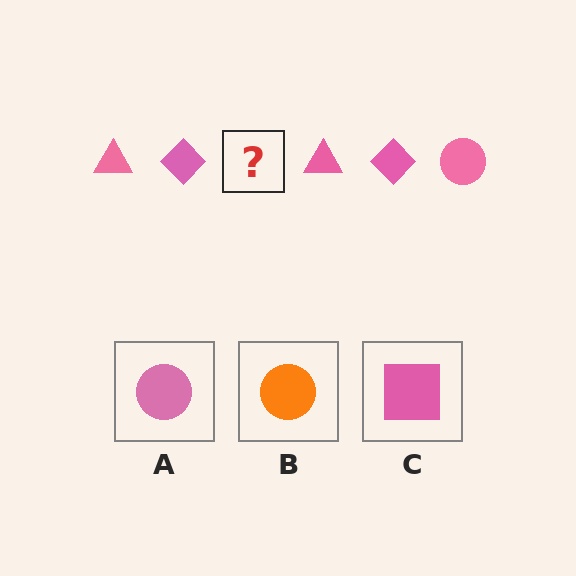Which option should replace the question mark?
Option A.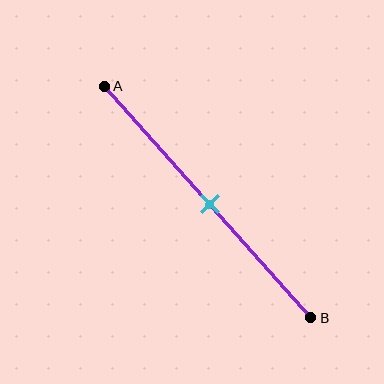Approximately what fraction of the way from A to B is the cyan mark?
The cyan mark is approximately 50% of the way from A to B.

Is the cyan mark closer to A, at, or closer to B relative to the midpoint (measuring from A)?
The cyan mark is approximately at the midpoint of segment AB.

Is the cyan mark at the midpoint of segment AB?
Yes, the mark is approximately at the midpoint.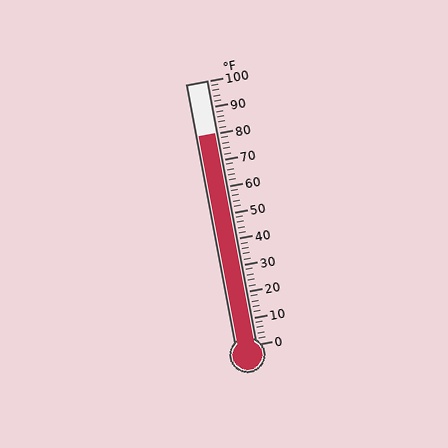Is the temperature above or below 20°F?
The temperature is above 20°F.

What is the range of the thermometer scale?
The thermometer scale ranges from 0°F to 100°F.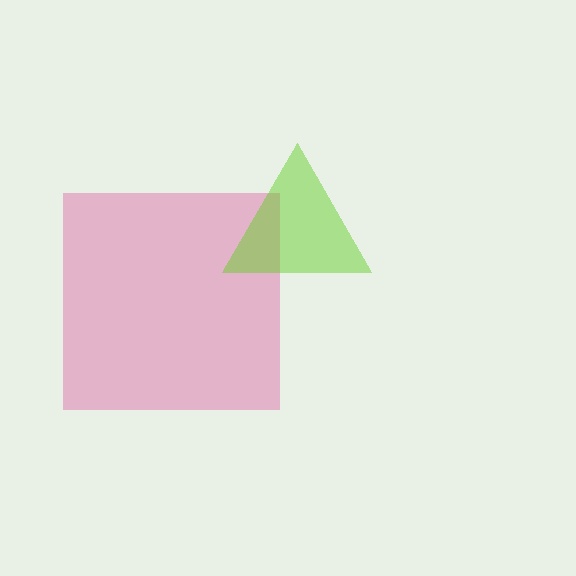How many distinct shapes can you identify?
There are 2 distinct shapes: a pink square, a lime triangle.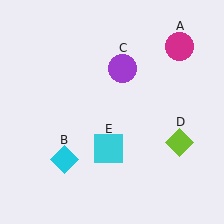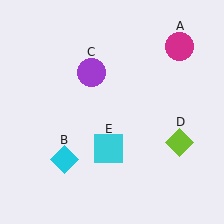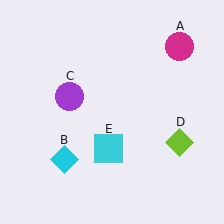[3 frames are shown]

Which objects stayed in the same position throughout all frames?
Magenta circle (object A) and cyan diamond (object B) and lime diamond (object D) and cyan square (object E) remained stationary.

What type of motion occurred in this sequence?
The purple circle (object C) rotated counterclockwise around the center of the scene.